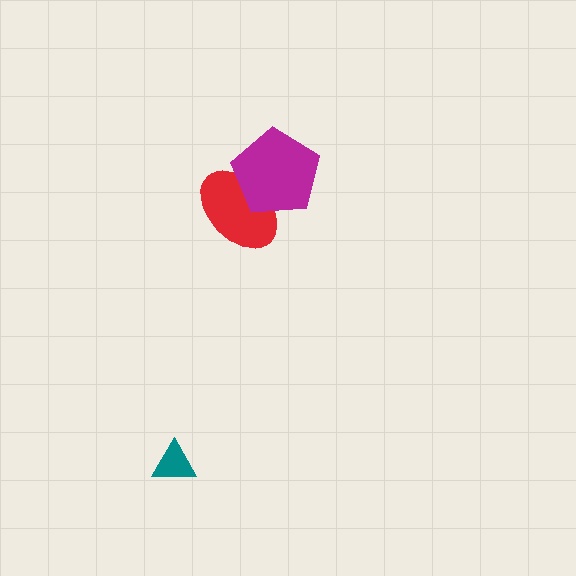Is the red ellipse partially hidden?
Yes, it is partially covered by another shape.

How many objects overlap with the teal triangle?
0 objects overlap with the teal triangle.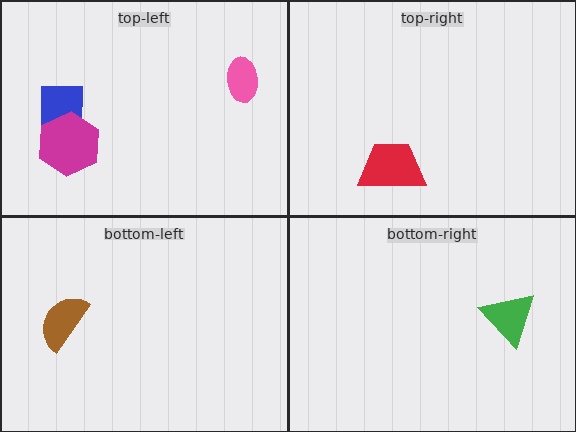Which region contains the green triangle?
The bottom-right region.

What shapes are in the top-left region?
The pink ellipse, the blue square, the magenta hexagon.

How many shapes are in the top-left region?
3.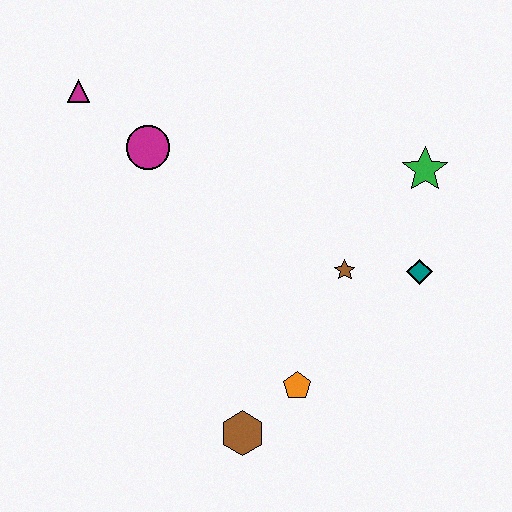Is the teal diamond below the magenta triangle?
Yes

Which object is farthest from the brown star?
The magenta triangle is farthest from the brown star.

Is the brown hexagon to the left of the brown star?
Yes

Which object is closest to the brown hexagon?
The orange pentagon is closest to the brown hexagon.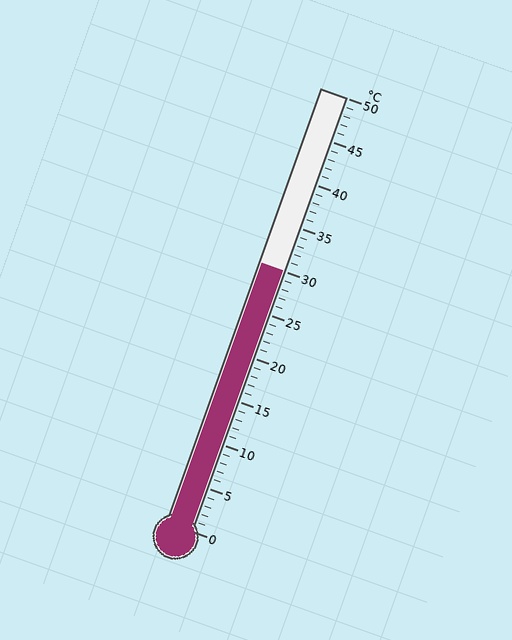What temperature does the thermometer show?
The thermometer shows approximately 30°C.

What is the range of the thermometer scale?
The thermometer scale ranges from 0°C to 50°C.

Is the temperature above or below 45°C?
The temperature is below 45°C.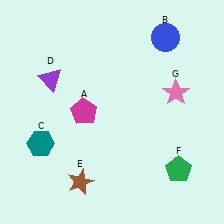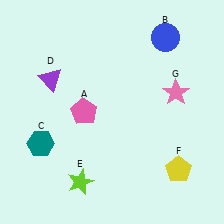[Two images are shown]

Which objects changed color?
A changed from magenta to pink. E changed from brown to lime. F changed from green to yellow.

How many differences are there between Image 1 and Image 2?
There are 3 differences between the two images.